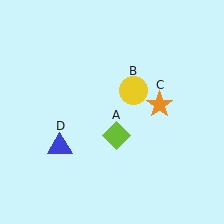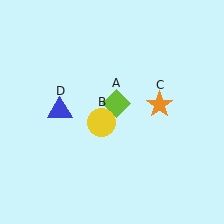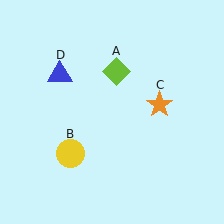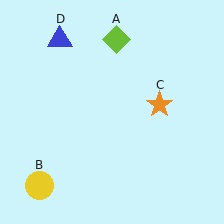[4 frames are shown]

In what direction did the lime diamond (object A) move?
The lime diamond (object A) moved up.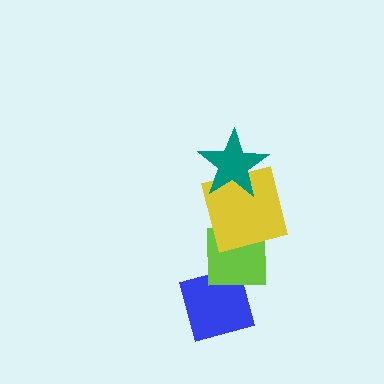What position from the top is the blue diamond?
The blue diamond is 4th from the top.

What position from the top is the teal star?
The teal star is 1st from the top.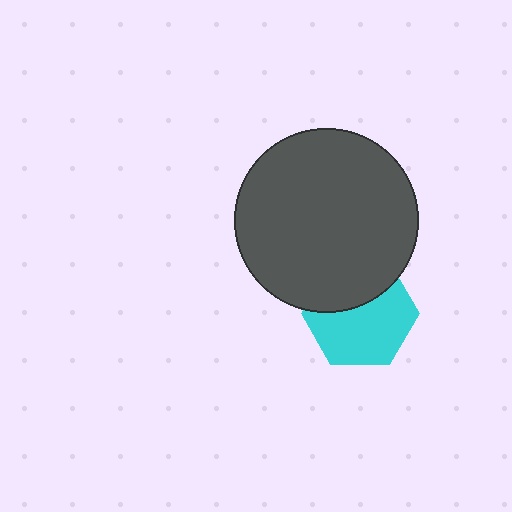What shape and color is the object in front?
The object in front is a dark gray circle.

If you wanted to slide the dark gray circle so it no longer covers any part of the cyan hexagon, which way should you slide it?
Slide it up — that is the most direct way to separate the two shapes.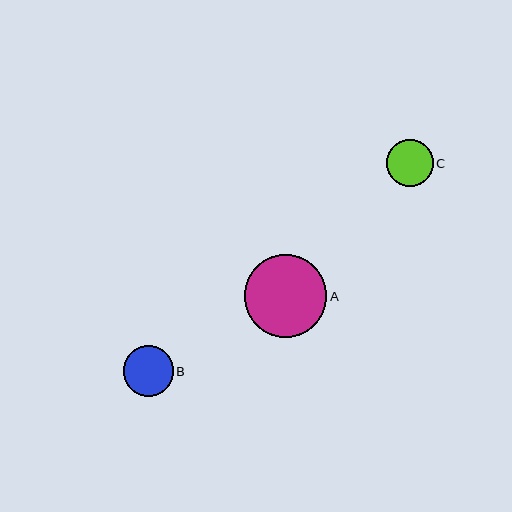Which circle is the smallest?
Circle C is the smallest with a size of approximately 47 pixels.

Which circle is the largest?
Circle A is the largest with a size of approximately 82 pixels.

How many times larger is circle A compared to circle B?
Circle A is approximately 1.6 times the size of circle B.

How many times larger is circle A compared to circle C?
Circle A is approximately 1.8 times the size of circle C.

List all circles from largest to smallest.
From largest to smallest: A, B, C.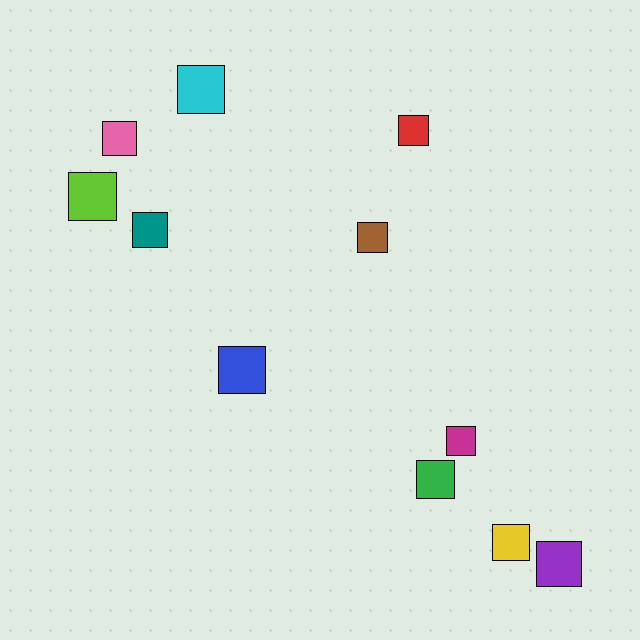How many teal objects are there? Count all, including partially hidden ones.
There is 1 teal object.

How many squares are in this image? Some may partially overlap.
There are 11 squares.